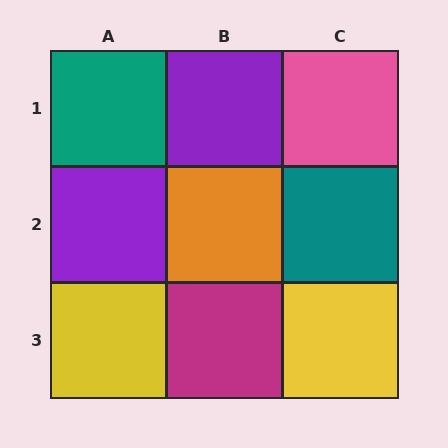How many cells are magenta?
1 cell is magenta.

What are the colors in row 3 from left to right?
Yellow, magenta, yellow.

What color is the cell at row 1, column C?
Pink.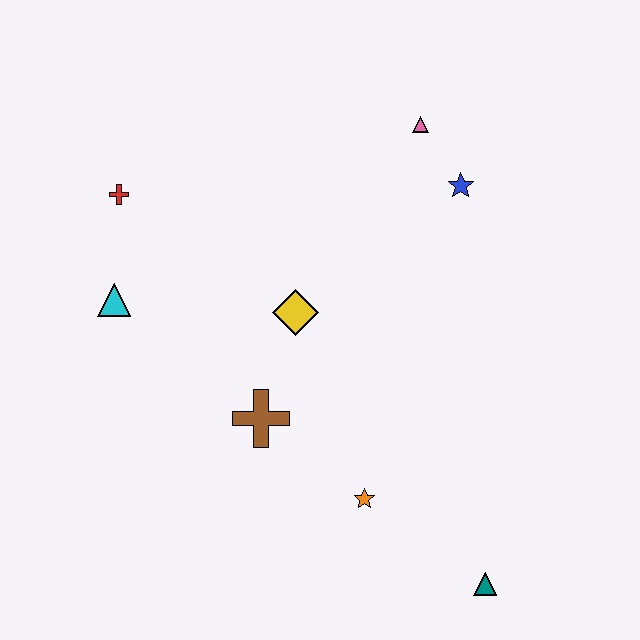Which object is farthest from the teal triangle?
The red cross is farthest from the teal triangle.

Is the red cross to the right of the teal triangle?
No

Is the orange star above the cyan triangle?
No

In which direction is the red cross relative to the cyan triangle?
The red cross is above the cyan triangle.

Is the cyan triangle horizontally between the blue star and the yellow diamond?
No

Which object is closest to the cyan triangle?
The red cross is closest to the cyan triangle.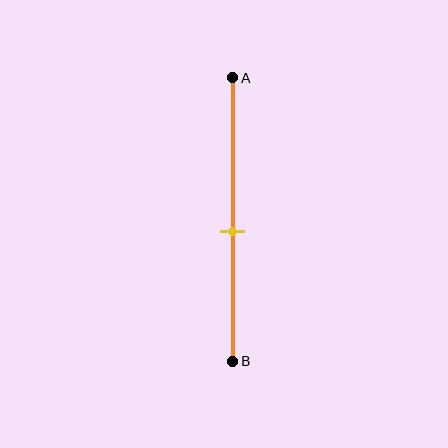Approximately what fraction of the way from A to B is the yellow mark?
The yellow mark is approximately 55% of the way from A to B.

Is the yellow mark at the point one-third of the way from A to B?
No, the mark is at about 55% from A, not at the 33% one-third point.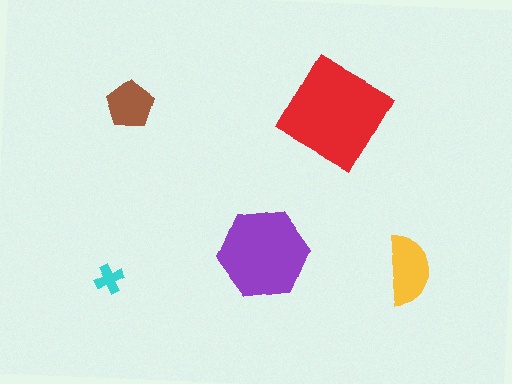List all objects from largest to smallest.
The red diamond, the purple hexagon, the yellow semicircle, the brown pentagon, the cyan cross.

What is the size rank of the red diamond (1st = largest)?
1st.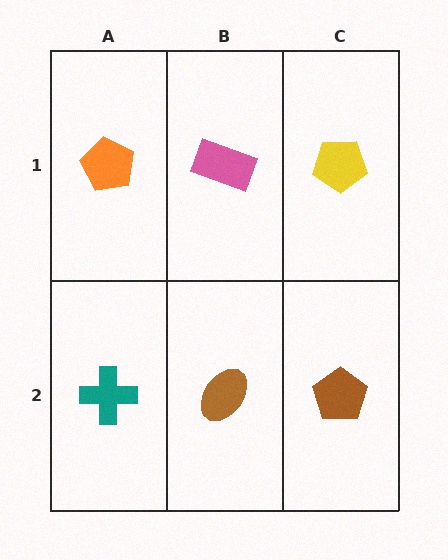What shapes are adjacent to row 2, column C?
A yellow pentagon (row 1, column C), a brown ellipse (row 2, column B).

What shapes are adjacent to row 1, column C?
A brown pentagon (row 2, column C), a pink rectangle (row 1, column B).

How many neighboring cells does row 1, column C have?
2.